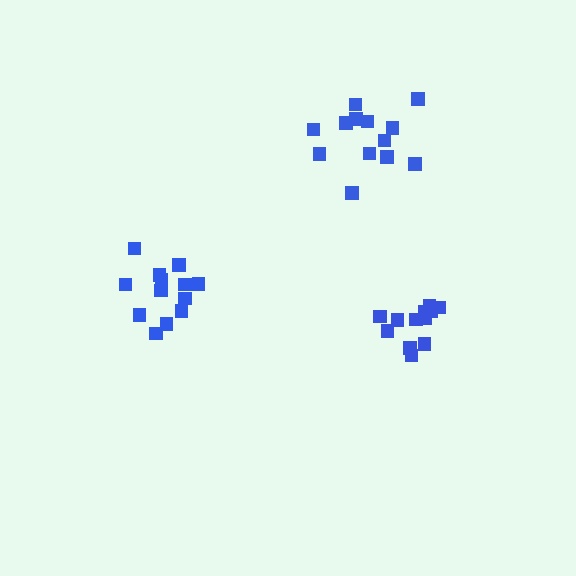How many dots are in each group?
Group 1: 12 dots, Group 2: 14 dots, Group 3: 13 dots (39 total).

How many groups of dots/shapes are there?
There are 3 groups.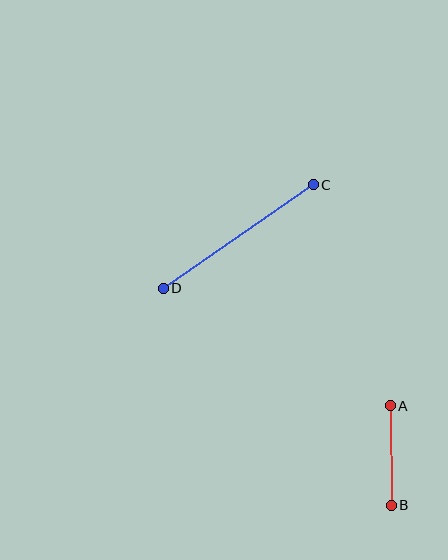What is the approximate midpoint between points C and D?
The midpoint is at approximately (238, 237) pixels.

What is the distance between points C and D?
The distance is approximately 183 pixels.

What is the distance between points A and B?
The distance is approximately 99 pixels.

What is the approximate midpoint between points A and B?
The midpoint is at approximately (391, 456) pixels.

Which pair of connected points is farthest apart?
Points C and D are farthest apart.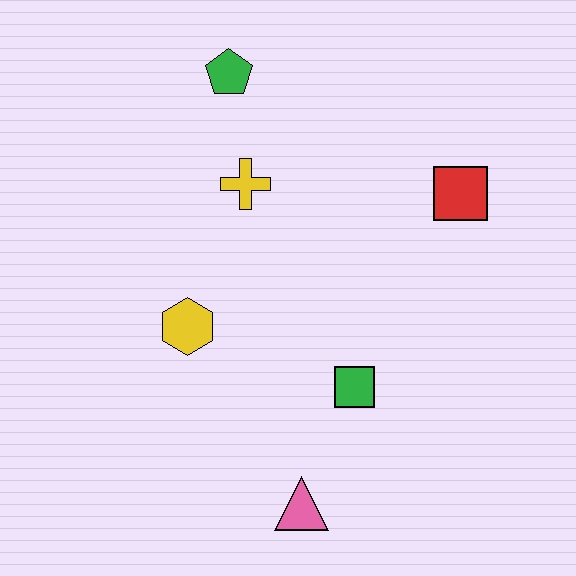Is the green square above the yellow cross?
No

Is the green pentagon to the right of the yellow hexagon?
Yes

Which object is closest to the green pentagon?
The yellow cross is closest to the green pentagon.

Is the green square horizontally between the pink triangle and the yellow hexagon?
No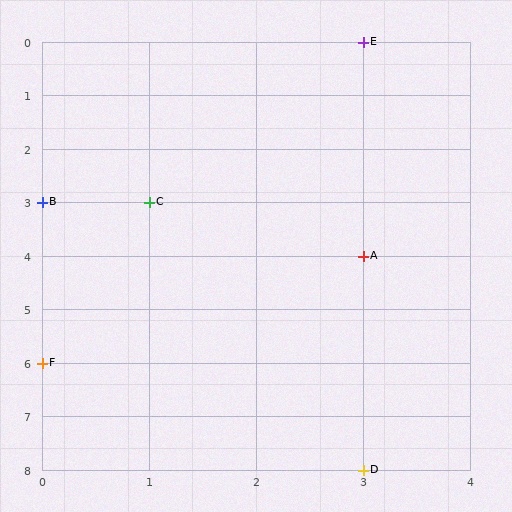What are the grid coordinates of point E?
Point E is at grid coordinates (3, 0).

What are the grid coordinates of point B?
Point B is at grid coordinates (0, 3).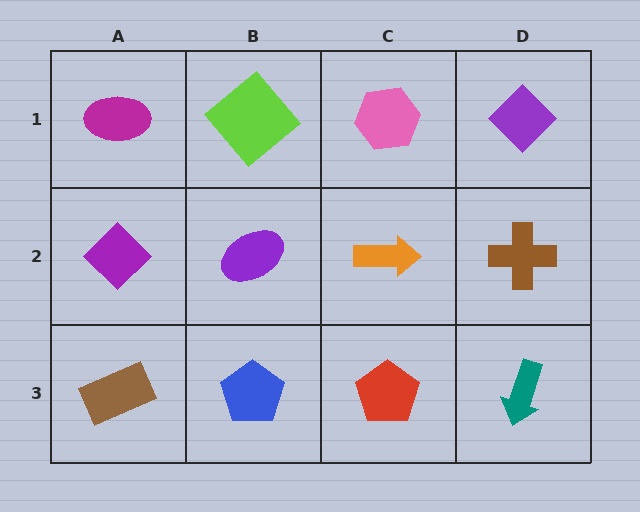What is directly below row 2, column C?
A red pentagon.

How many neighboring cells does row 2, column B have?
4.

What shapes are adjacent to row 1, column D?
A brown cross (row 2, column D), a pink hexagon (row 1, column C).